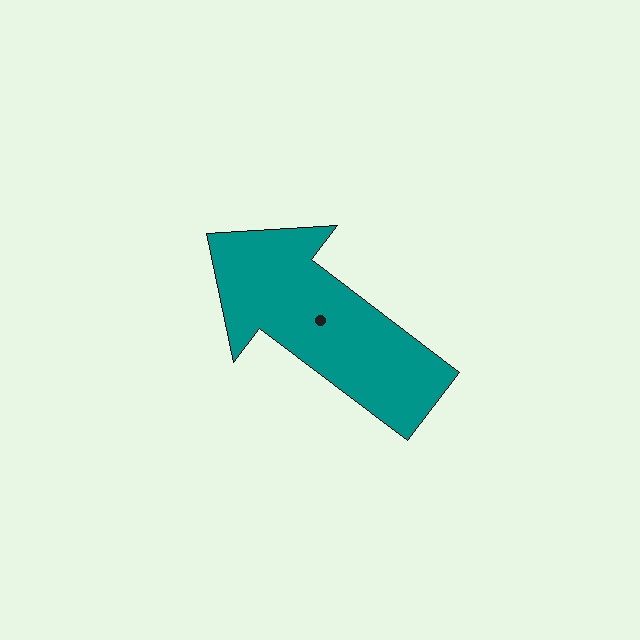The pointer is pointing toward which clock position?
Roughly 10 o'clock.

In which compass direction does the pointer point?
Northwest.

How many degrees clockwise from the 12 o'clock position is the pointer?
Approximately 307 degrees.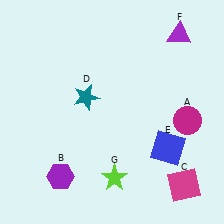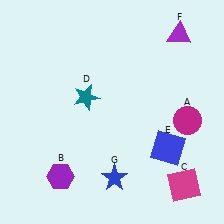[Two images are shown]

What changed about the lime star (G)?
In Image 1, G is lime. In Image 2, it changed to blue.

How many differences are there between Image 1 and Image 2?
There is 1 difference between the two images.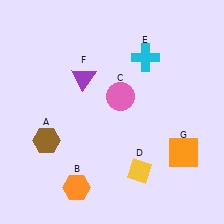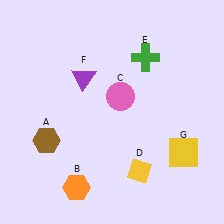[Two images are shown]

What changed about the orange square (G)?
In Image 1, G is orange. In Image 2, it changed to yellow.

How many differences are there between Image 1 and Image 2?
There are 2 differences between the two images.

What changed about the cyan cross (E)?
In Image 1, E is cyan. In Image 2, it changed to green.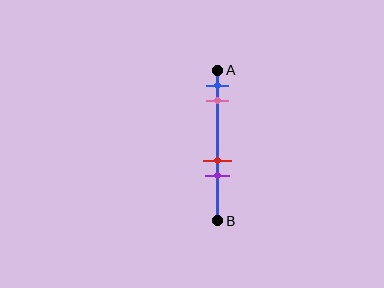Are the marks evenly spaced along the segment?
No, the marks are not evenly spaced.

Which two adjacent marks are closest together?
The red and purple marks are the closest adjacent pair.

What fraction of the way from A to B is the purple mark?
The purple mark is approximately 70% (0.7) of the way from A to B.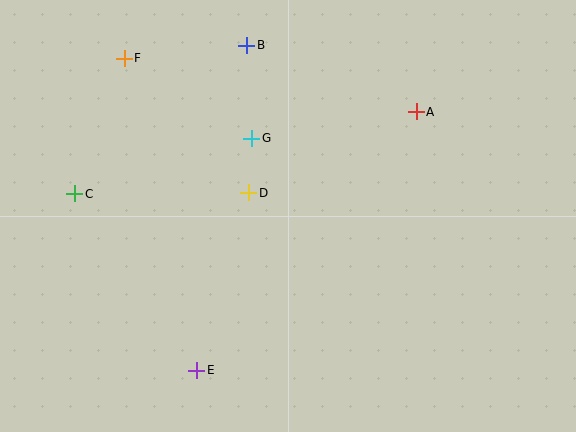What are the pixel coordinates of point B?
Point B is at (247, 45).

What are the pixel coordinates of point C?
Point C is at (75, 194).